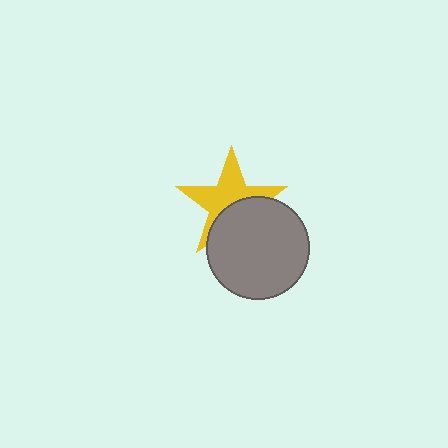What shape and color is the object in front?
The object in front is a gray circle.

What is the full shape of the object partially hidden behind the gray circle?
The partially hidden object is a yellow star.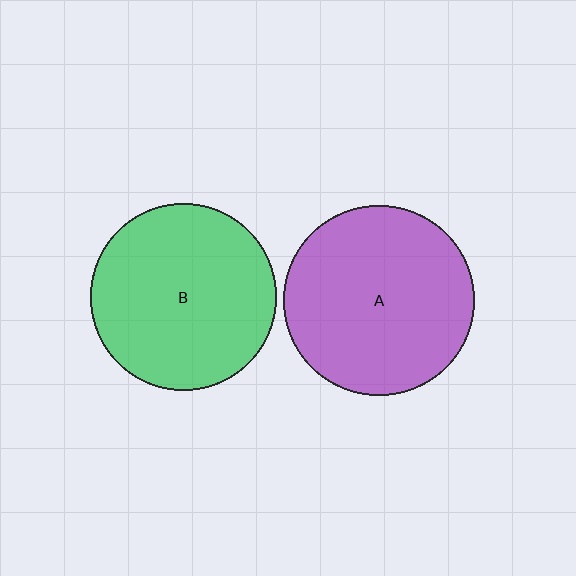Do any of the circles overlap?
No, none of the circles overlap.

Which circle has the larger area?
Circle A (purple).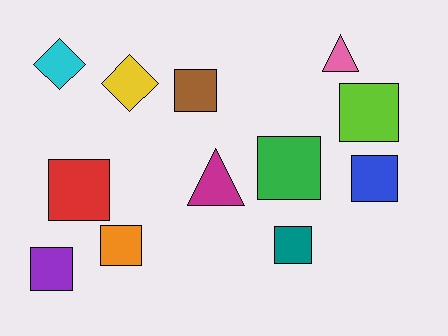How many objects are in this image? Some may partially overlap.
There are 12 objects.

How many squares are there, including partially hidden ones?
There are 8 squares.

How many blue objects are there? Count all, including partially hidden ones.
There is 1 blue object.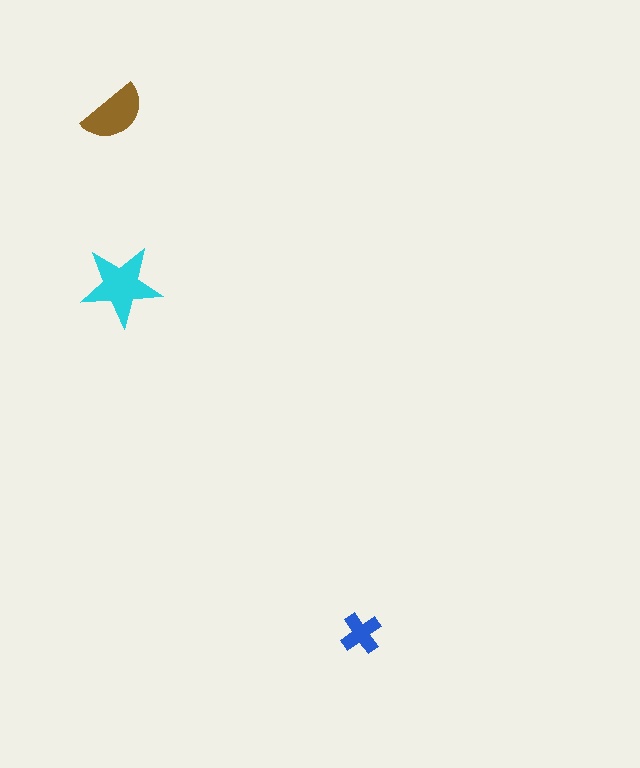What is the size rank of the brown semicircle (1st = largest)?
2nd.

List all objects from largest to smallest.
The cyan star, the brown semicircle, the blue cross.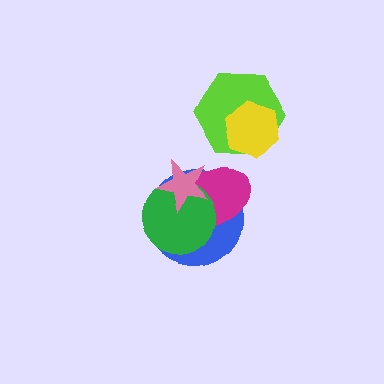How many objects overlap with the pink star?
3 objects overlap with the pink star.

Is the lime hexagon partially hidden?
Yes, it is partially covered by another shape.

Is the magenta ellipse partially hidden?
Yes, it is partially covered by another shape.